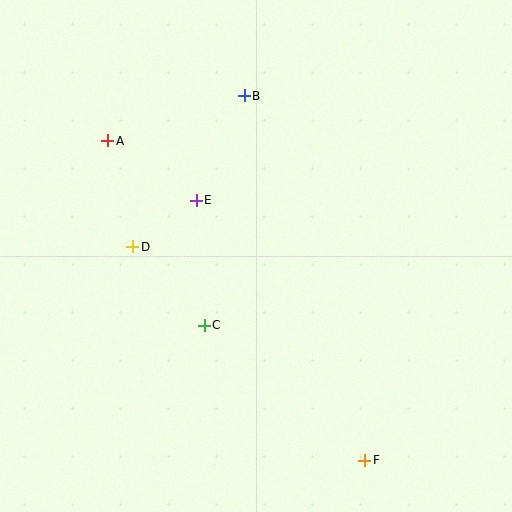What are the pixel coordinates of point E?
Point E is at (196, 200).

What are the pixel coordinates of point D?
Point D is at (133, 247).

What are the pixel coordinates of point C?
Point C is at (204, 325).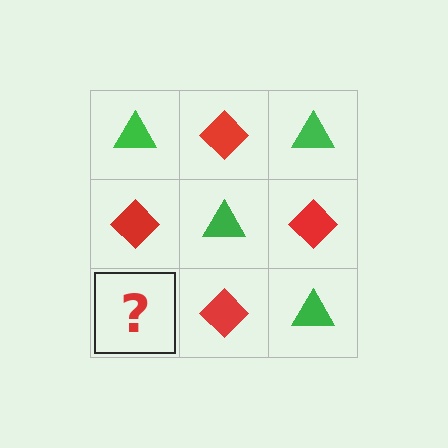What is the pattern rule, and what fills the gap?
The rule is that it alternates green triangle and red diamond in a checkerboard pattern. The gap should be filled with a green triangle.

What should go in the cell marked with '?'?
The missing cell should contain a green triangle.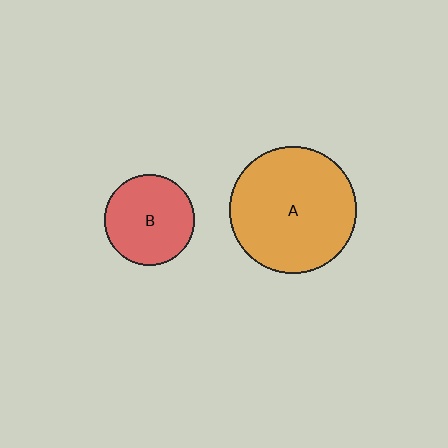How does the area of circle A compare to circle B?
Approximately 1.9 times.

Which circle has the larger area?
Circle A (orange).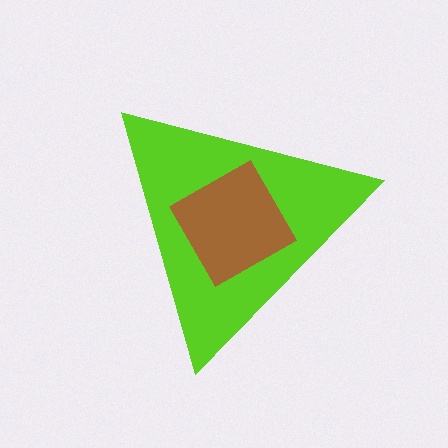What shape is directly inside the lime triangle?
The brown diamond.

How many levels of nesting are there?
2.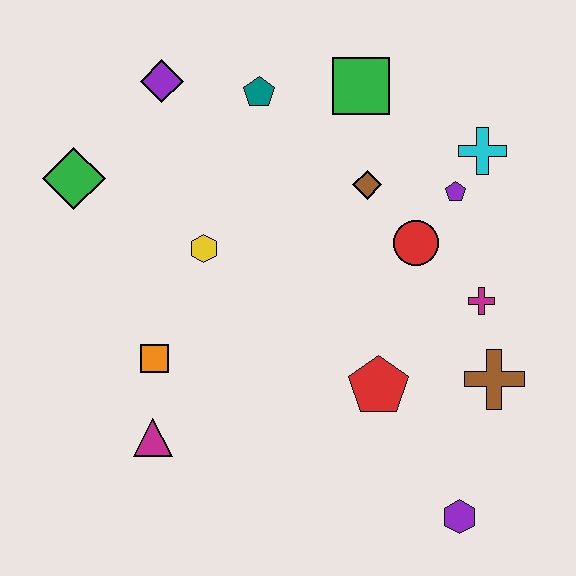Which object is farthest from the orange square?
The cyan cross is farthest from the orange square.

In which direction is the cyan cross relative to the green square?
The cyan cross is to the right of the green square.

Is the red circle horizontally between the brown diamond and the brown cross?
Yes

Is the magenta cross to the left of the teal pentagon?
No